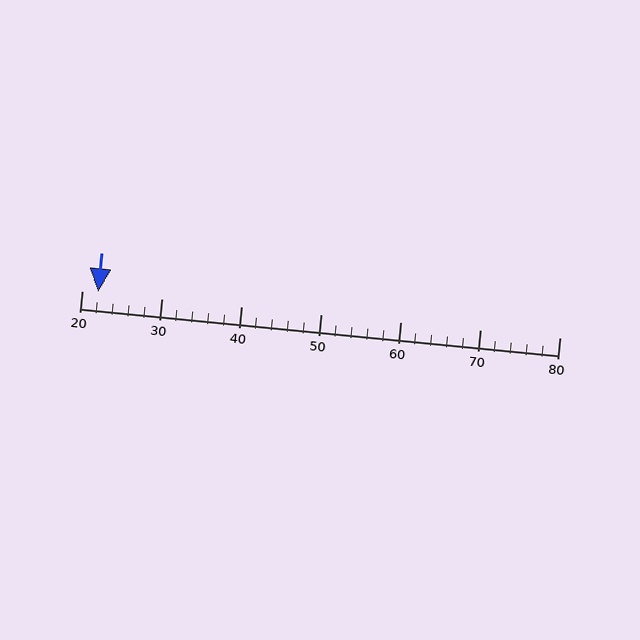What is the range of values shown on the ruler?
The ruler shows values from 20 to 80.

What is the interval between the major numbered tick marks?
The major tick marks are spaced 10 units apart.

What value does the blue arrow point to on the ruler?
The blue arrow points to approximately 22.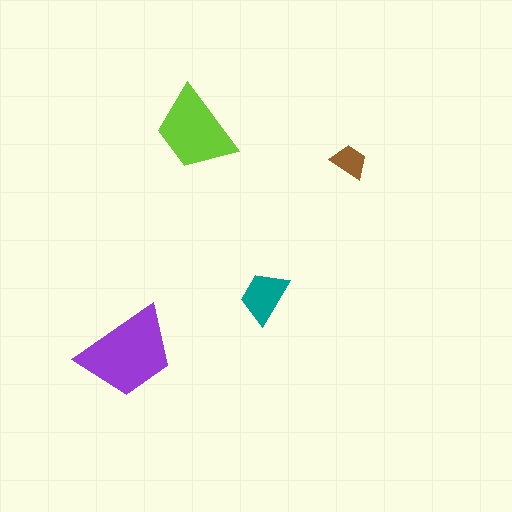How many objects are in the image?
There are 4 objects in the image.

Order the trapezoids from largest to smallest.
the purple one, the lime one, the teal one, the brown one.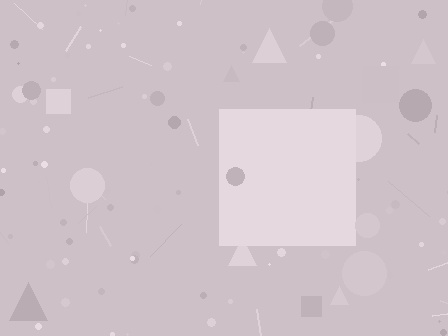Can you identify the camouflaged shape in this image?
The camouflaged shape is a square.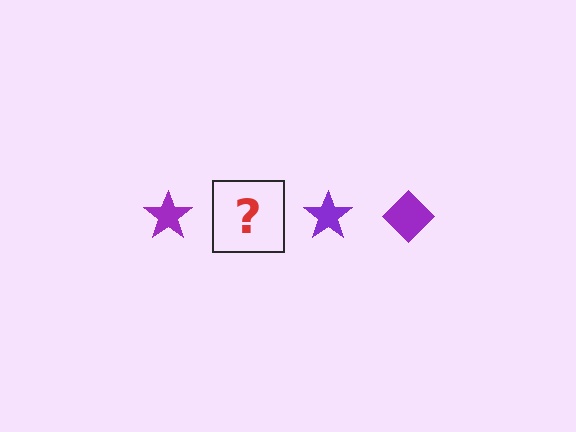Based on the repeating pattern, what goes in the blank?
The blank should be a purple diamond.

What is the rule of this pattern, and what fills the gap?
The rule is that the pattern cycles through star, diamond shapes in purple. The gap should be filled with a purple diamond.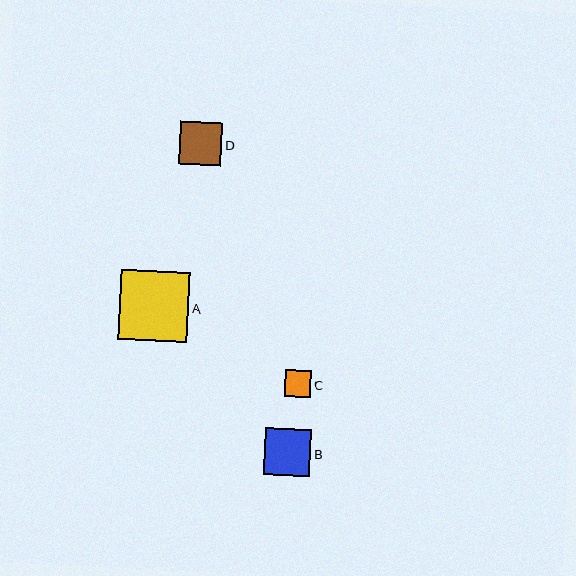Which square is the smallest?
Square C is the smallest with a size of approximately 26 pixels.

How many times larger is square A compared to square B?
Square A is approximately 1.5 times the size of square B.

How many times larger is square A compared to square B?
Square A is approximately 1.5 times the size of square B.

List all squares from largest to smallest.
From largest to smallest: A, B, D, C.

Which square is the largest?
Square A is the largest with a size of approximately 69 pixels.